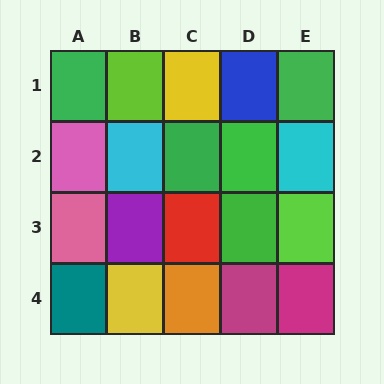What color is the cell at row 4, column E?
Magenta.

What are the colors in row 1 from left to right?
Green, lime, yellow, blue, green.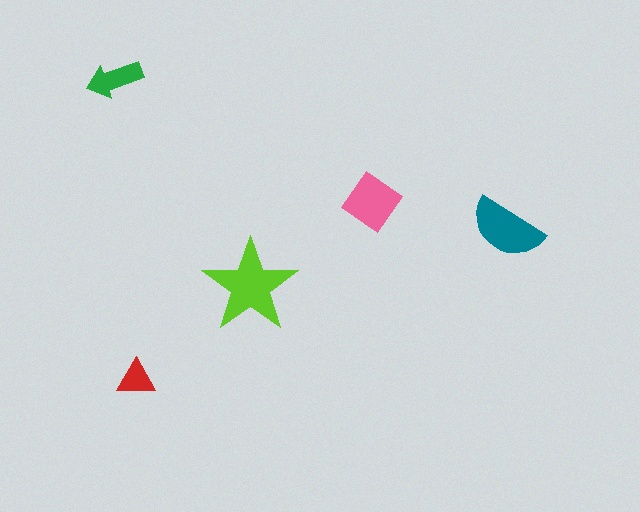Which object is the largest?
The lime star.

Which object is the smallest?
The red triangle.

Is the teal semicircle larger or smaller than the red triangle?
Larger.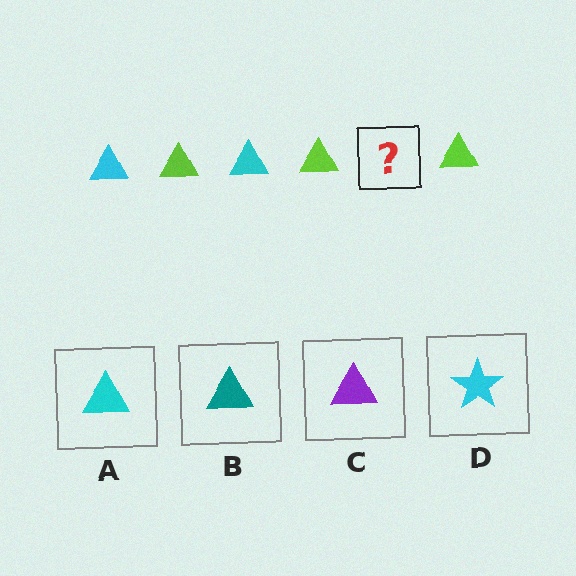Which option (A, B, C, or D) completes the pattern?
A.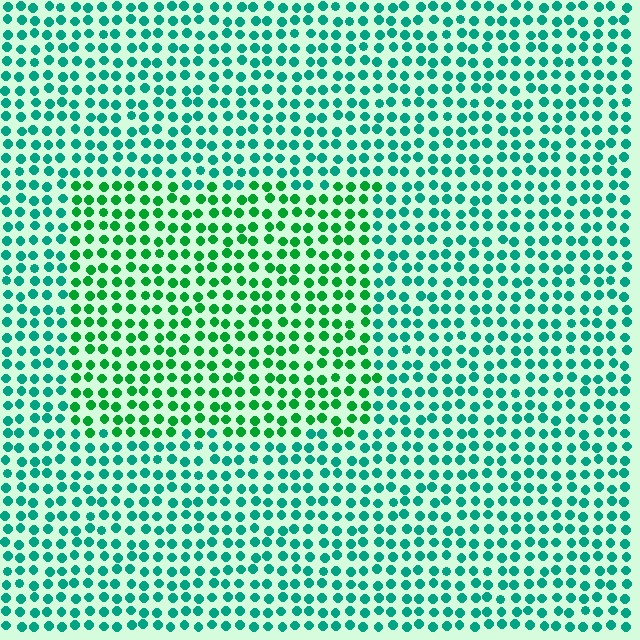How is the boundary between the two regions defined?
The boundary is defined purely by a slight shift in hue (about 32 degrees). Spacing, size, and orientation are identical on both sides.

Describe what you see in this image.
The image is filled with small teal elements in a uniform arrangement. A rectangle-shaped region is visible where the elements are tinted to a slightly different hue, forming a subtle color boundary.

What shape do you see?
I see a rectangle.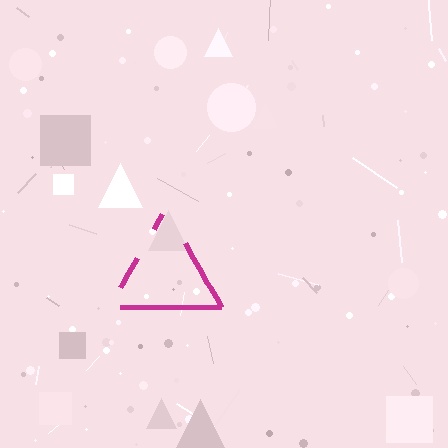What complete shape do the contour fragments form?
The contour fragments form a triangle.